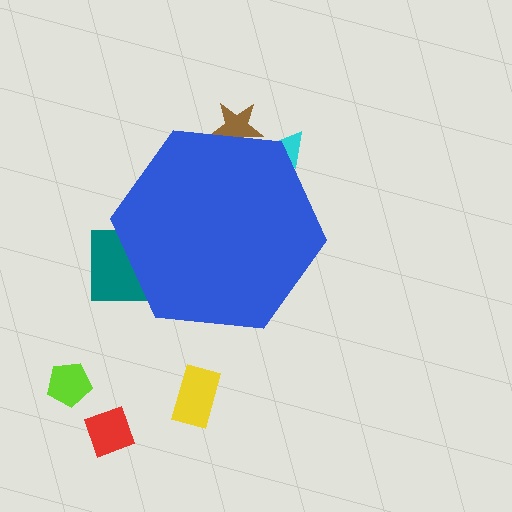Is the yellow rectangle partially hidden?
No, the yellow rectangle is fully visible.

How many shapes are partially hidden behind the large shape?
3 shapes are partially hidden.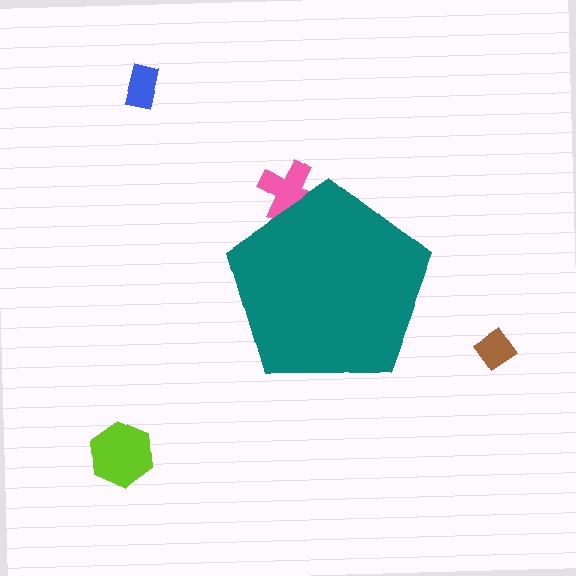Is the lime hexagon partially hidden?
No, the lime hexagon is fully visible.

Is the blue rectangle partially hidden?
No, the blue rectangle is fully visible.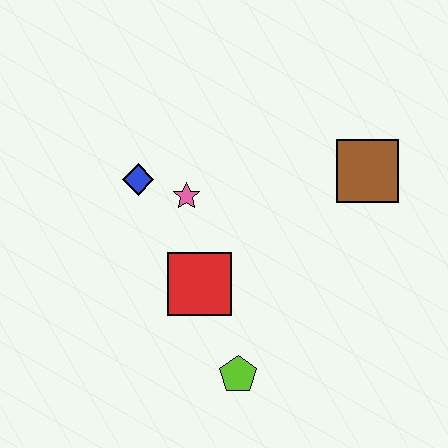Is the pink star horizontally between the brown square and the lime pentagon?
No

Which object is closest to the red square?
The pink star is closest to the red square.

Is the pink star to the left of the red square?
Yes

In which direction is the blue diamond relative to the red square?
The blue diamond is above the red square.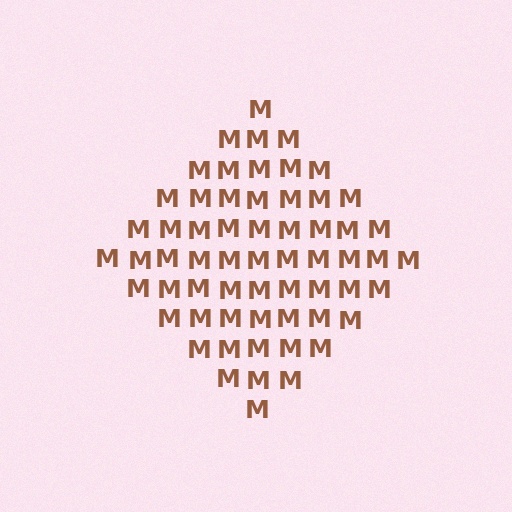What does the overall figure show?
The overall figure shows a diamond.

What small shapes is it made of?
It is made of small letter M's.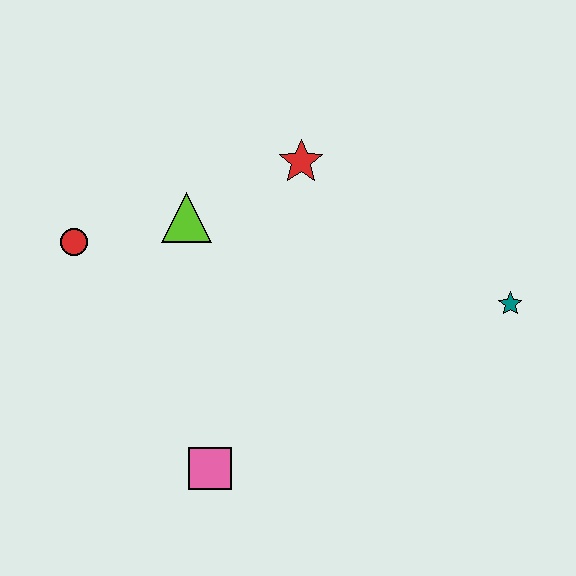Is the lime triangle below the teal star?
No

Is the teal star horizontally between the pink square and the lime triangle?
No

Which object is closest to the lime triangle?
The red circle is closest to the lime triangle.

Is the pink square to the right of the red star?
No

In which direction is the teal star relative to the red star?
The teal star is to the right of the red star.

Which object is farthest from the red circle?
The teal star is farthest from the red circle.